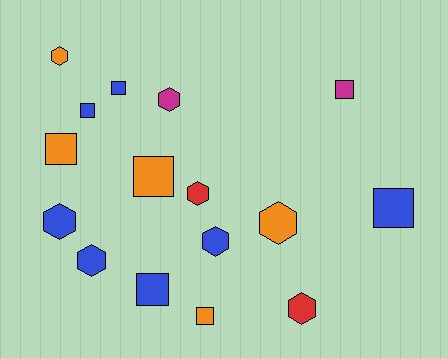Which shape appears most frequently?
Hexagon, with 8 objects.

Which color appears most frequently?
Blue, with 7 objects.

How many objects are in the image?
There are 16 objects.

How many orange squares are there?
There are 3 orange squares.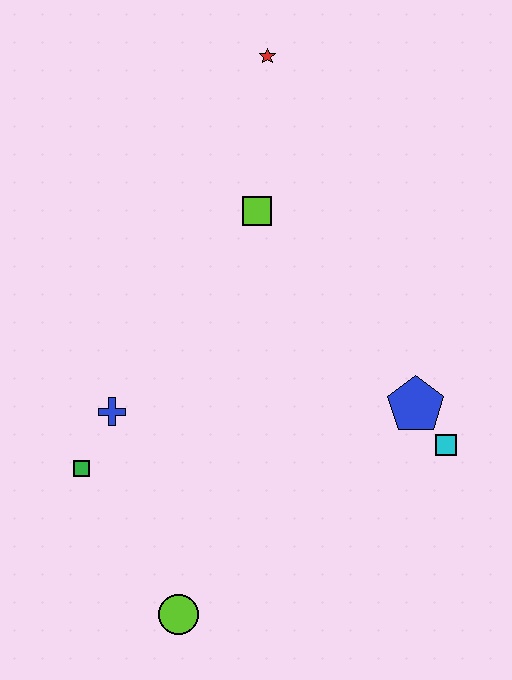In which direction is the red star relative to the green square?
The red star is above the green square.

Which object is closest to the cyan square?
The blue pentagon is closest to the cyan square.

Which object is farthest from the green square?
The red star is farthest from the green square.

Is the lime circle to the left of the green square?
No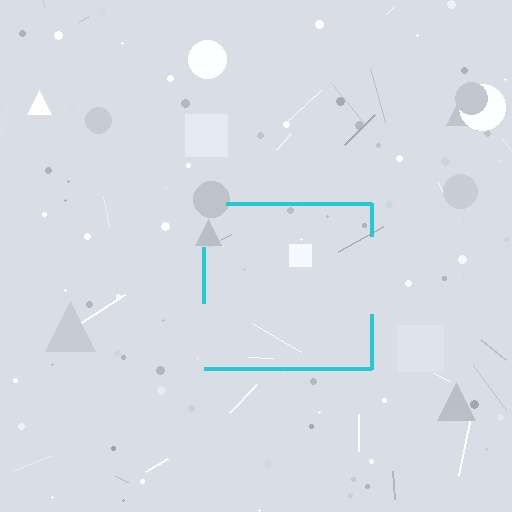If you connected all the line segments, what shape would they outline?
They would outline a square.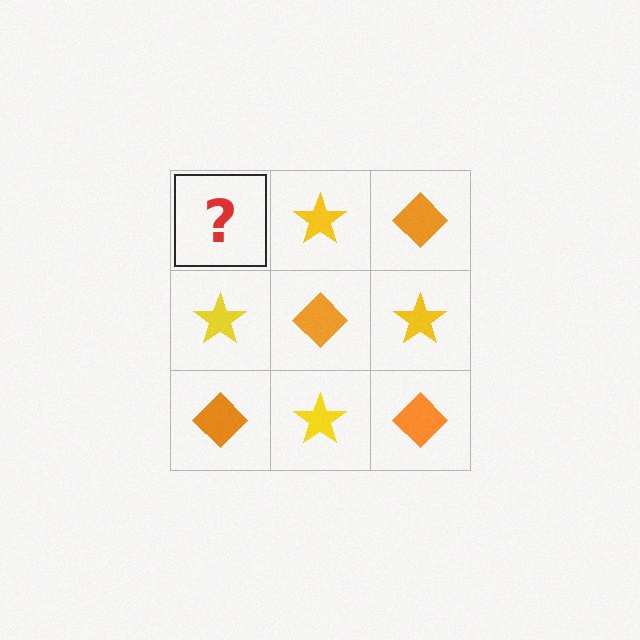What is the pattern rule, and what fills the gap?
The rule is that it alternates orange diamond and yellow star in a checkerboard pattern. The gap should be filled with an orange diamond.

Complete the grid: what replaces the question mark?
The question mark should be replaced with an orange diamond.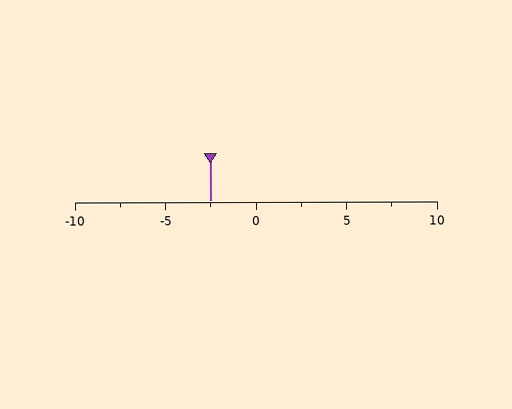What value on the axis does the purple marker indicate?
The marker indicates approximately -2.5.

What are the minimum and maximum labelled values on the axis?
The axis runs from -10 to 10.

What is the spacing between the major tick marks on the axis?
The major ticks are spaced 5 apart.